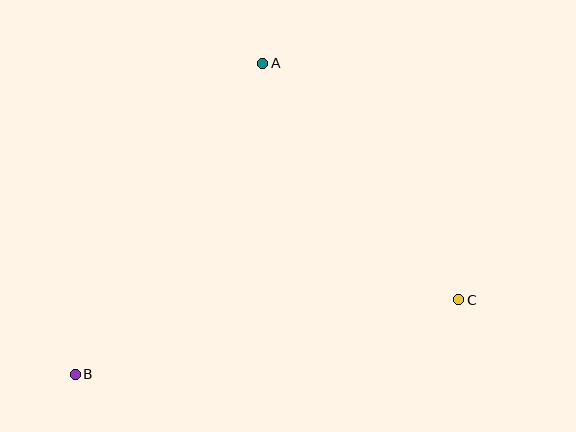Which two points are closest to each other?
Points A and C are closest to each other.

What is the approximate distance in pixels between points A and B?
The distance between A and B is approximately 363 pixels.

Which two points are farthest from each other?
Points B and C are farthest from each other.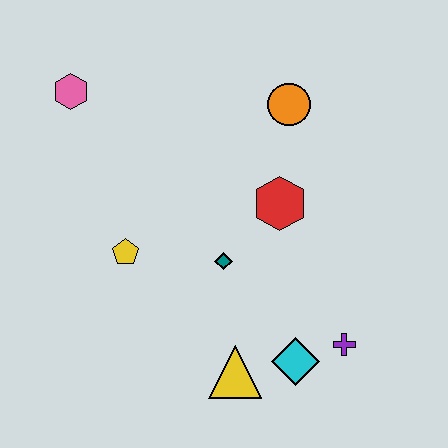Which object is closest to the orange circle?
The red hexagon is closest to the orange circle.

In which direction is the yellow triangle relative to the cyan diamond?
The yellow triangle is to the left of the cyan diamond.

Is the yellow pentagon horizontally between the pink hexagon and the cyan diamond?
Yes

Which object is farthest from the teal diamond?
The pink hexagon is farthest from the teal diamond.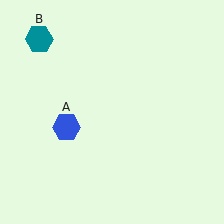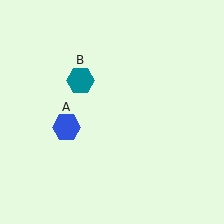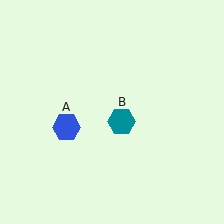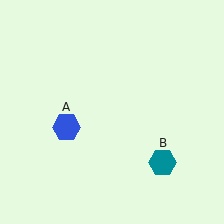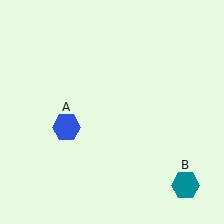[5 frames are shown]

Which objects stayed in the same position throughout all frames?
Blue hexagon (object A) remained stationary.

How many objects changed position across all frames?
1 object changed position: teal hexagon (object B).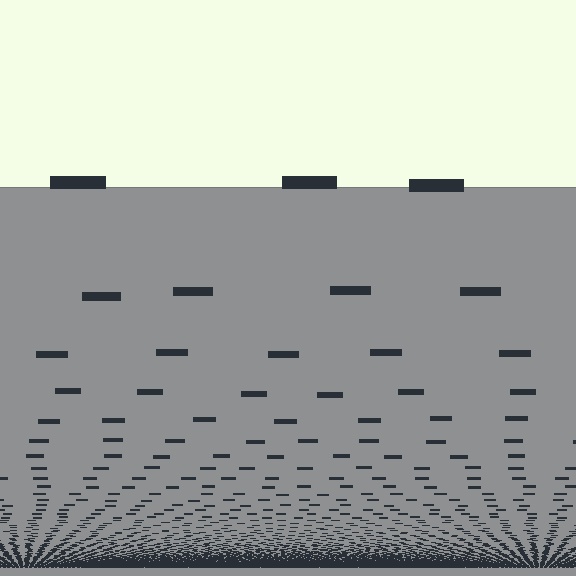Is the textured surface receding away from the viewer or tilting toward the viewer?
The surface appears to tilt toward the viewer. Texture elements get larger and sparser toward the top.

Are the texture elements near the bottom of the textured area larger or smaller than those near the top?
Smaller. The gradient is inverted — elements near the bottom are smaller and denser.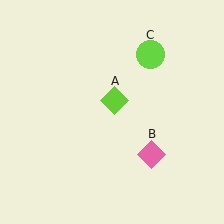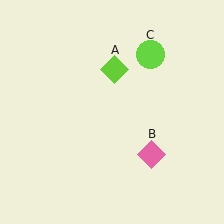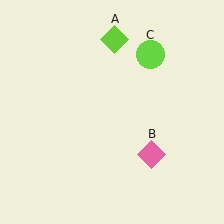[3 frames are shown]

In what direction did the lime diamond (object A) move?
The lime diamond (object A) moved up.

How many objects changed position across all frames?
1 object changed position: lime diamond (object A).